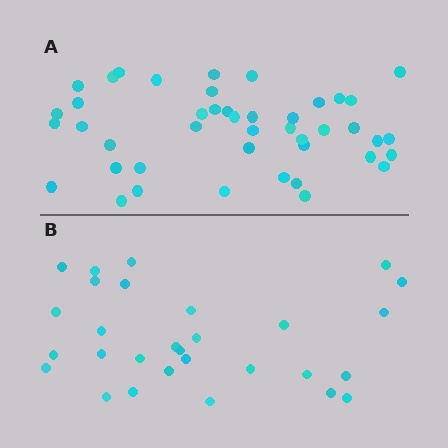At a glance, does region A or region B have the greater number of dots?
Region A (the top region) has more dots.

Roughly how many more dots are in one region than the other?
Region A has approximately 15 more dots than region B.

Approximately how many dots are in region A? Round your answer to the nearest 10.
About 40 dots. (The exact count is 44, which rounds to 40.)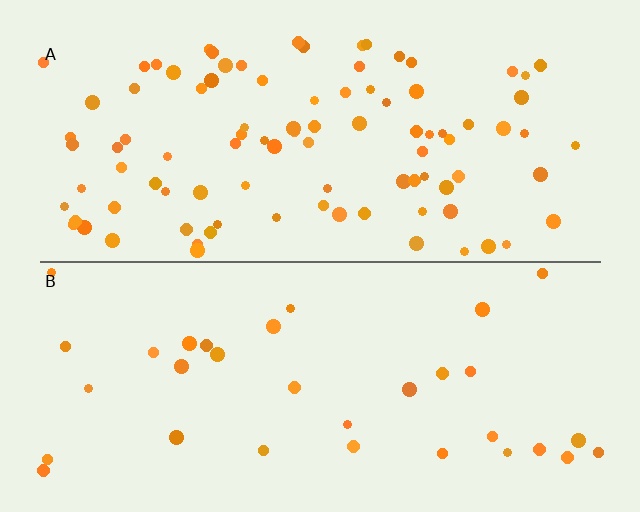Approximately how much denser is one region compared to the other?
Approximately 2.9× — region A over region B.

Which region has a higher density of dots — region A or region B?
A (the top).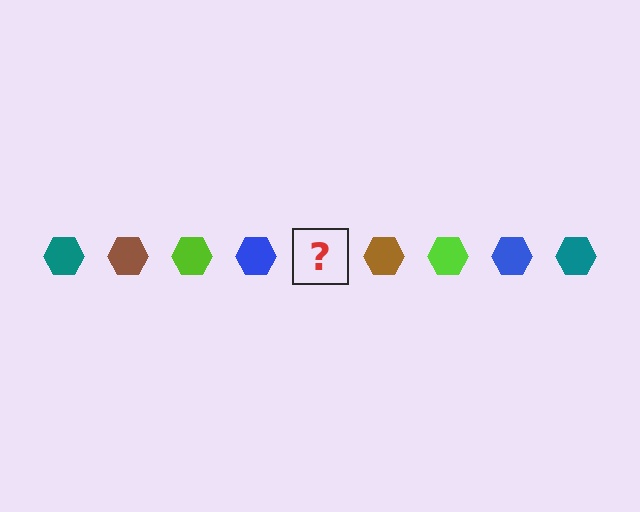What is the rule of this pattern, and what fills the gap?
The rule is that the pattern cycles through teal, brown, lime, blue hexagons. The gap should be filled with a teal hexagon.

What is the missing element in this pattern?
The missing element is a teal hexagon.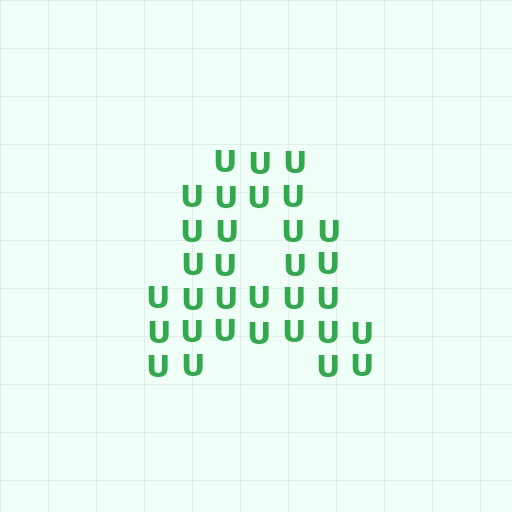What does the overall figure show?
The overall figure shows the letter A.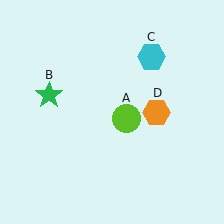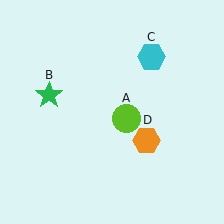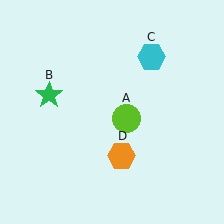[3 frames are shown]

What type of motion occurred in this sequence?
The orange hexagon (object D) rotated clockwise around the center of the scene.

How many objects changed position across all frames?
1 object changed position: orange hexagon (object D).